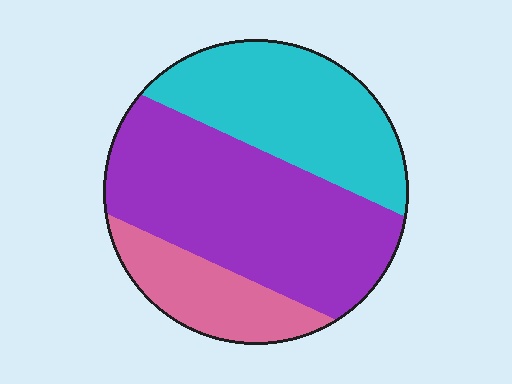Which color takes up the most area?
Purple, at roughly 50%.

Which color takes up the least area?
Pink, at roughly 15%.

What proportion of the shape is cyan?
Cyan covers about 35% of the shape.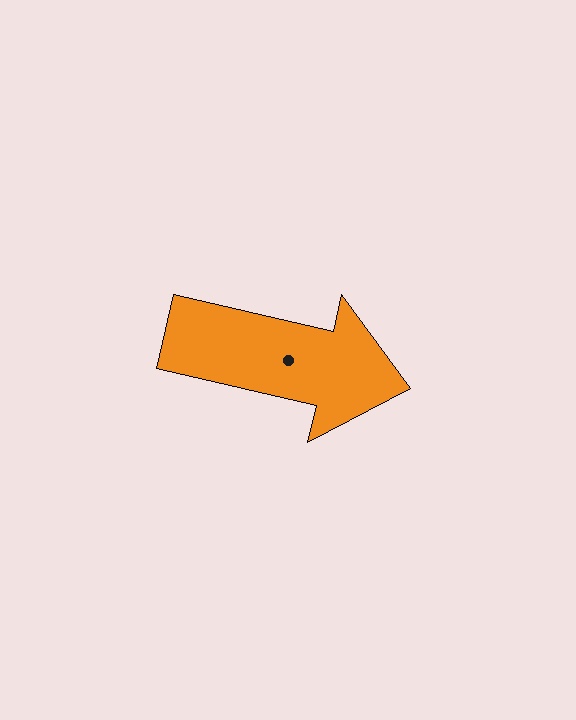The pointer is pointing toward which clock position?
Roughly 3 o'clock.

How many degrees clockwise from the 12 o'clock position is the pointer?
Approximately 103 degrees.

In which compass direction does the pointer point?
East.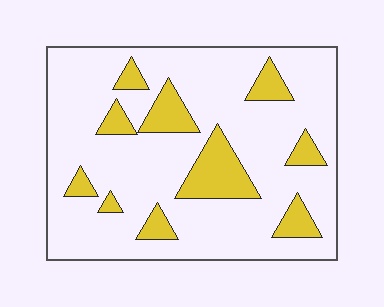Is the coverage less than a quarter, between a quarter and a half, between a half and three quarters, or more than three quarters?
Less than a quarter.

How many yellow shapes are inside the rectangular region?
10.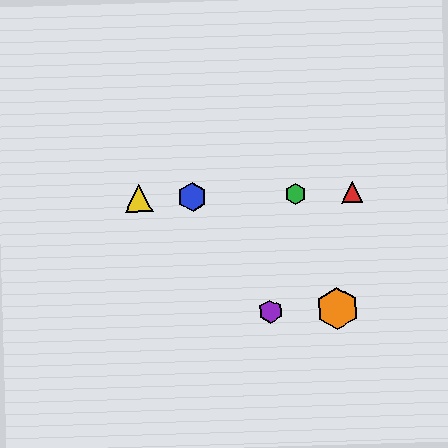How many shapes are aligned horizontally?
4 shapes (the red triangle, the blue hexagon, the green hexagon, the yellow triangle) are aligned horizontally.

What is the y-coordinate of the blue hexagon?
The blue hexagon is at y≈197.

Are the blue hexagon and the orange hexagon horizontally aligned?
No, the blue hexagon is at y≈197 and the orange hexagon is at y≈308.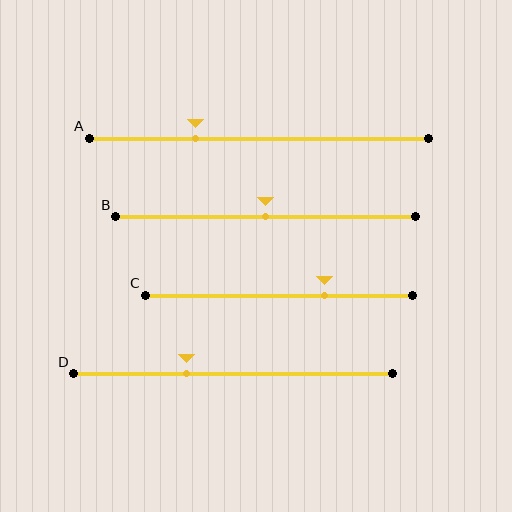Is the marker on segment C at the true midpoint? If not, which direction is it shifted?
No, the marker on segment C is shifted to the right by about 17% of the segment length.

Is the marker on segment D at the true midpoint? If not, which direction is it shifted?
No, the marker on segment D is shifted to the left by about 15% of the segment length.